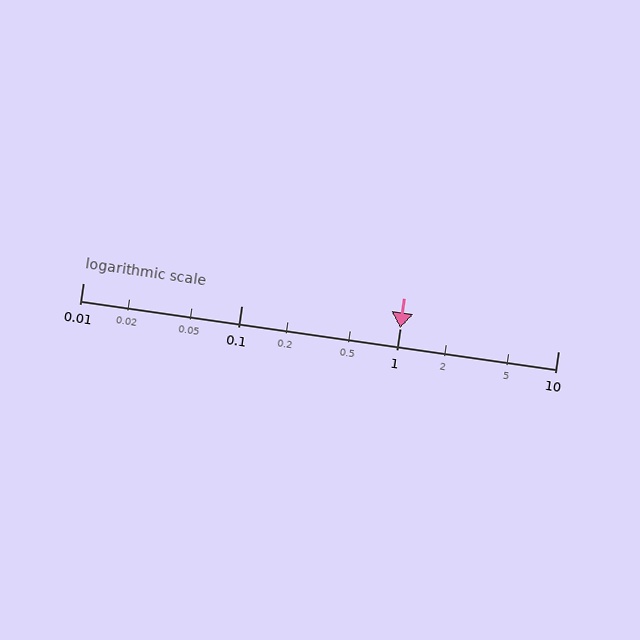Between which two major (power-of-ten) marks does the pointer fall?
The pointer is between 1 and 10.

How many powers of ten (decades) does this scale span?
The scale spans 3 decades, from 0.01 to 10.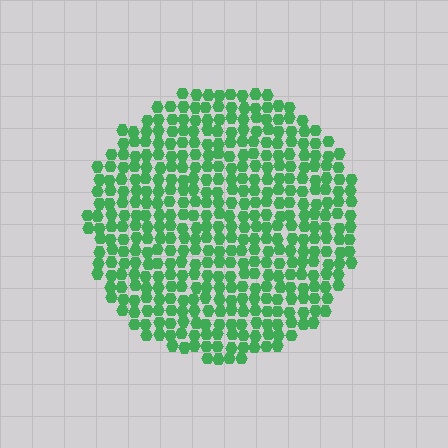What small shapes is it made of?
It is made of small hexagons.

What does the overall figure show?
The overall figure shows a circle.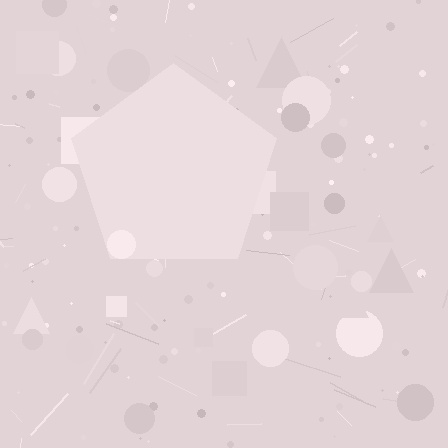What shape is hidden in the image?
A pentagon is hidden in the image.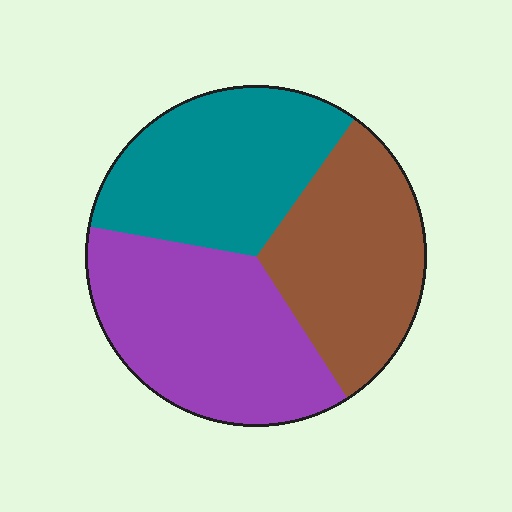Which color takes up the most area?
Purple, at roughly 35%.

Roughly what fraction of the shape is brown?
Brown takes up about one third (1/3) of the shape.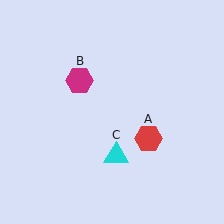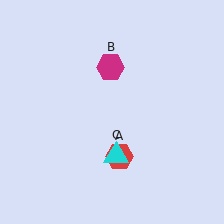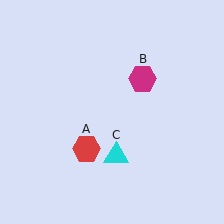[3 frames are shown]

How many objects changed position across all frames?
2 objects changed position: red hexagon (object A), magenta hexagon (object B).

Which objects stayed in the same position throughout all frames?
Cyan triangle (object C) remained stationary.